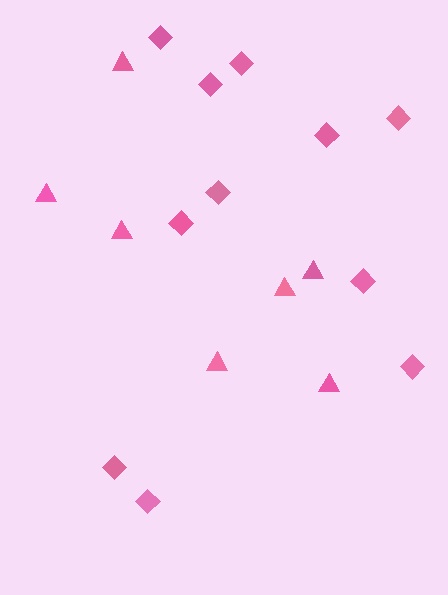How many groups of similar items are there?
There are 2 groups: one group of diamonds (11) and one group of triangles (7).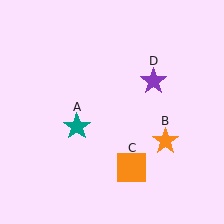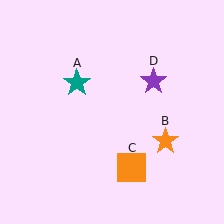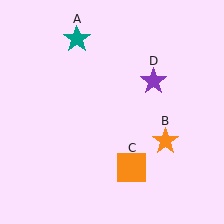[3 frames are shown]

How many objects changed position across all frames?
1 object changed position: teal star (object A).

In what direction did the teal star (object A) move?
The teal star (object A) moved up.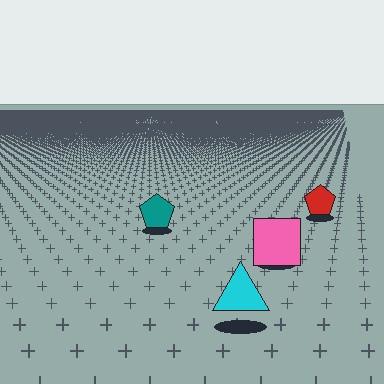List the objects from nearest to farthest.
From nearest to farthest: the cyan triangle, the pink square, the teal pentagon, the red pentagon.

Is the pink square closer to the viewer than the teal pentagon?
Yes. The pink square is closer — you can tell from the texture gradient: the ground texture is coarser near it.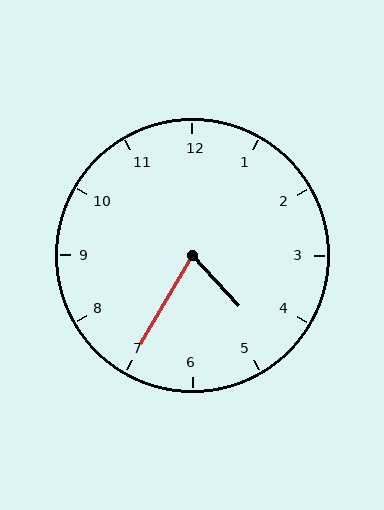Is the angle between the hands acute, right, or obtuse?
It is acute.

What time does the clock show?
4:35.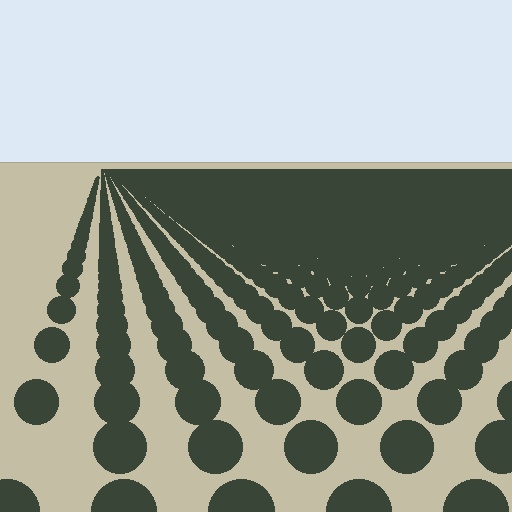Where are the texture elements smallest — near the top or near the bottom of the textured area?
Near the top.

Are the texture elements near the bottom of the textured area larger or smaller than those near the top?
Larger. Near the bottom, elements are closer to the viewer and appear at a bigger on-screen size.